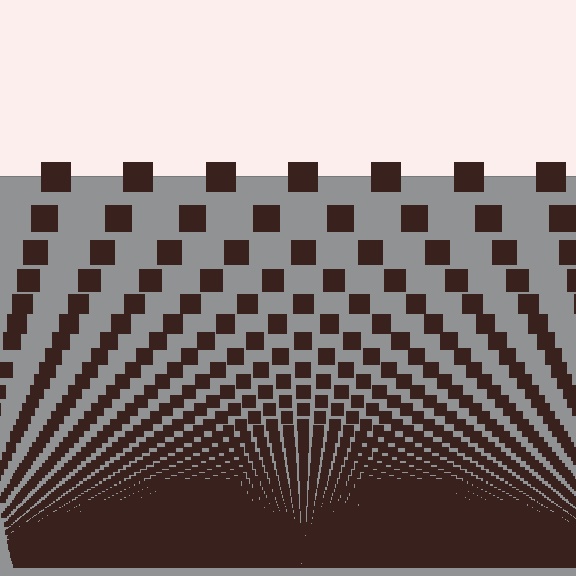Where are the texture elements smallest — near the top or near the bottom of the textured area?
Near the bottom.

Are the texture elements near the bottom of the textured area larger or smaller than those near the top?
Smaller. The gradient is inverted — elements near the bottom are smaller and denser.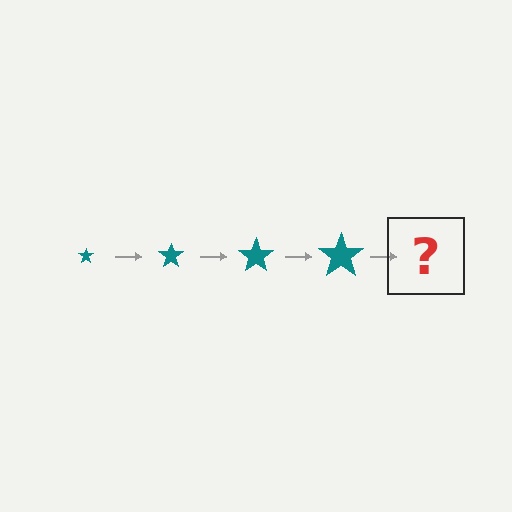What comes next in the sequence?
The next element should be a teal star, larger than the previous one.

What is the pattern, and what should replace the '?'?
The pattern is that the star gets progressively larger each step. The '?' should be a teal star, larger than the previous one.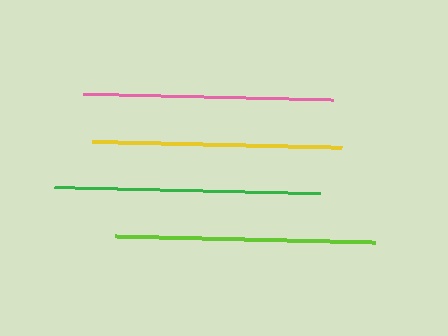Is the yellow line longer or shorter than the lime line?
The lime line is longer than the yellow line.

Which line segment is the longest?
The green line is the longest at approximately 266 pixels.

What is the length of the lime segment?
The lime segment is approximately 260 pixels long.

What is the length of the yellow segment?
The yellow segment is approximately 250 pixels long.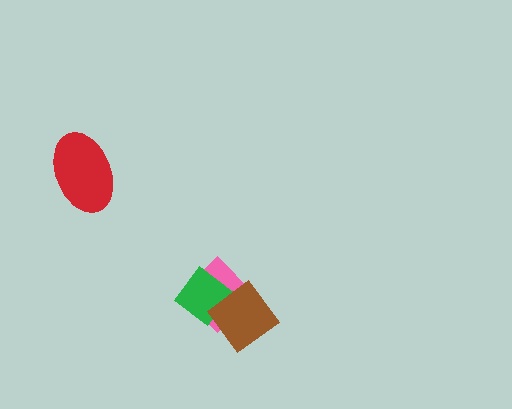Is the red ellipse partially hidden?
No, no other shape covers it.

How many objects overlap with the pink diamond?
2 objects overlap with the pink diamond.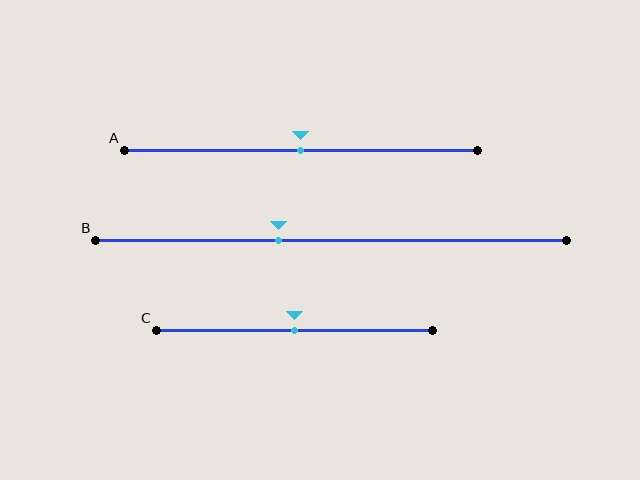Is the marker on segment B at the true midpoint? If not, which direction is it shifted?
No, the marker on segment B is shifted to the left by about 11% of the segment length.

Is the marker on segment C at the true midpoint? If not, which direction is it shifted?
Yes, the marker on segment C is at the true midpoint.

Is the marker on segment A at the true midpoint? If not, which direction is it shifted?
Yes, the marker on segment A is at the true midpoint.